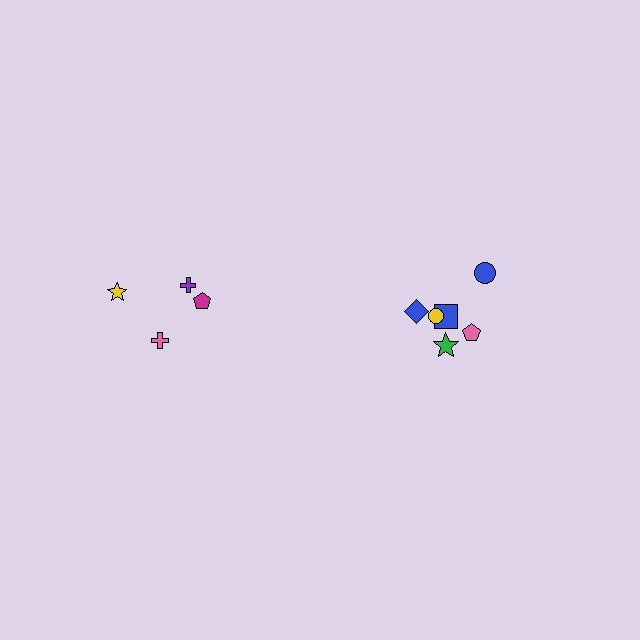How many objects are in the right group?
There are 6 objects.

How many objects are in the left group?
There are 4 objects.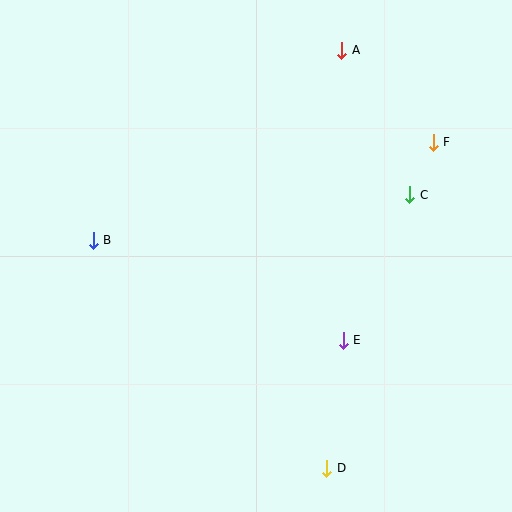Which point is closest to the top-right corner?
Point F is closest to the top-right corner.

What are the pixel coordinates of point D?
Point D is at (327, 468).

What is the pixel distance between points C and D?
The distance between C and D is 286 pixels.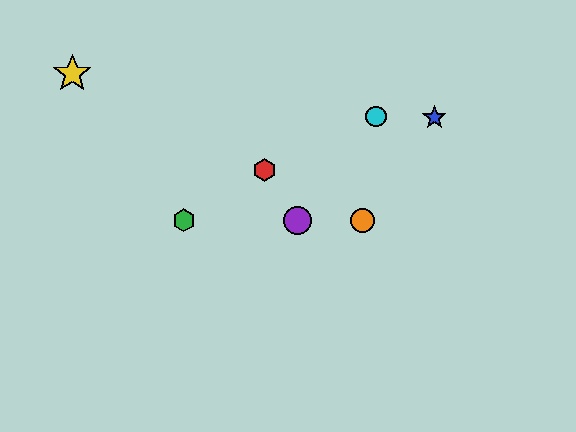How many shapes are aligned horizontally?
3 shapes (the green hexagon, the purple circle, the orange circle) are aligned horizontally.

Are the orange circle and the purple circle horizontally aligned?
Yes, both are at y≈220.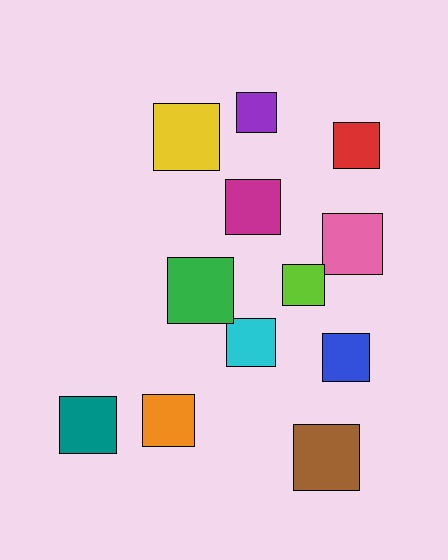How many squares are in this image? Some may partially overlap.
There are 12 squares.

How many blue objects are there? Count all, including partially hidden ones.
There is 1 blue object.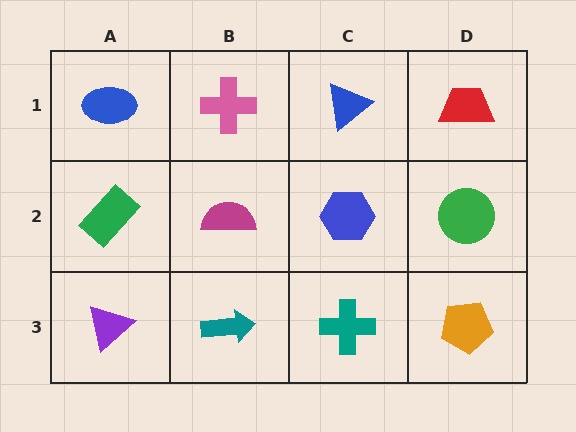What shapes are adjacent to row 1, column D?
A green circle (row 2, column D), a blue triangle (row 1, column C).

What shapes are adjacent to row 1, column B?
A magenta semicircle (row 2, column B), a blue ellipse (row 1, column A), a blue triangle (row 1, column C).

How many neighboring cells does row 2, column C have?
4.